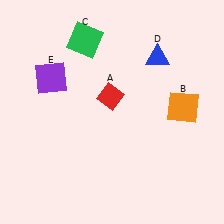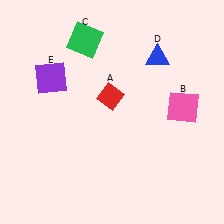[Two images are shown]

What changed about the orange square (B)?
In Image 1, B is orange. In Image 2, it changed to pink.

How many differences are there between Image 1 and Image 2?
There is 1 difference between the two images.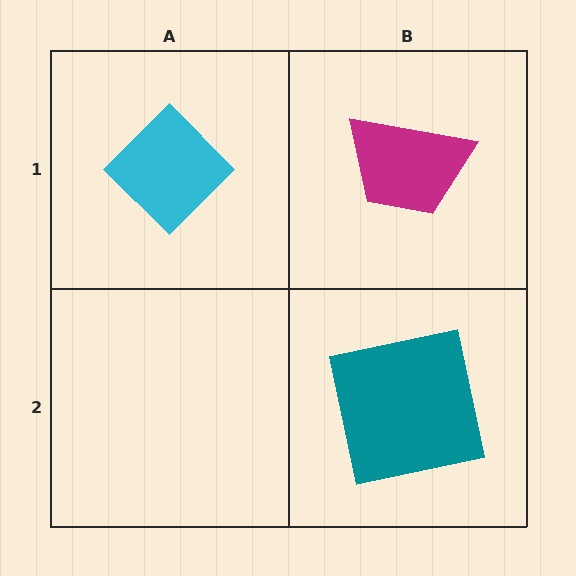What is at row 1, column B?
A magenta trapezoid.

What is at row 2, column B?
A teal square.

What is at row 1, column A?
A cyan diamond.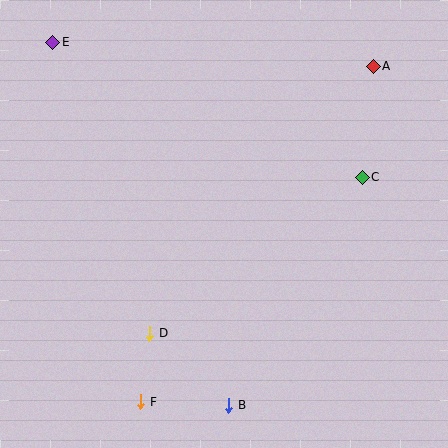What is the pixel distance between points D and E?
The distance between D and E is 307 pixels.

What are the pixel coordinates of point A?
Point A is at (373, 66).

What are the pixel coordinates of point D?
Point D is at (150, 333).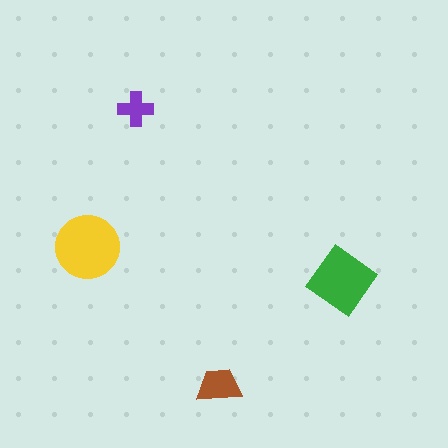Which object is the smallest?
The purple cross.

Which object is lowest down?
The brown trapezoid is bottommost.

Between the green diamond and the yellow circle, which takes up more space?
The yellow circle.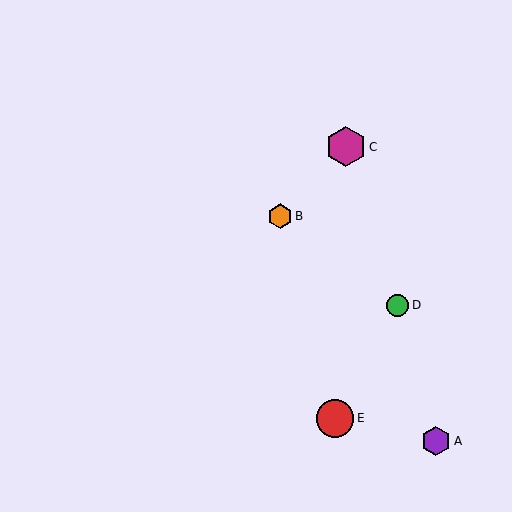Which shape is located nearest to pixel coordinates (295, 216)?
The orange hexagon (labeled B) at (280, 216) is nearest to that location.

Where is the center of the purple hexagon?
The center of the purple hexagon is at (436, 441).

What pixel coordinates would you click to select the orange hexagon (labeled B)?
Click at (280, 216) to select the orange hexagon B.